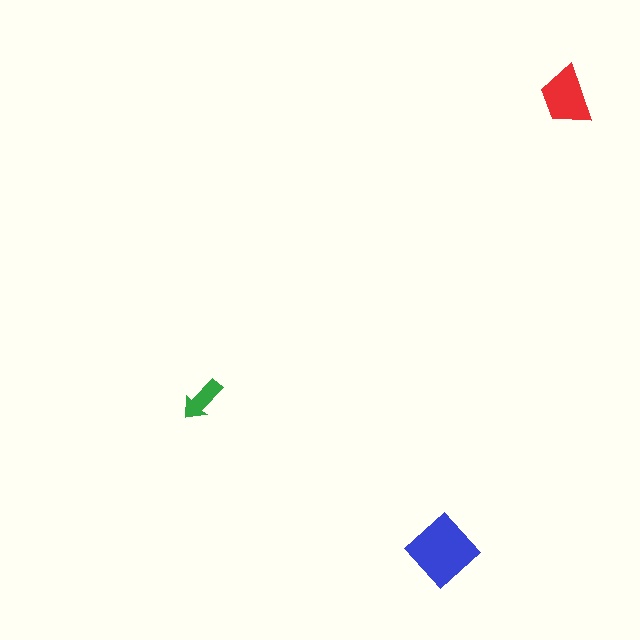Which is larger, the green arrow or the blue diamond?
The blue diamond.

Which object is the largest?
The blue diamond.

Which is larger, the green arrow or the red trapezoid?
The red trapezoid.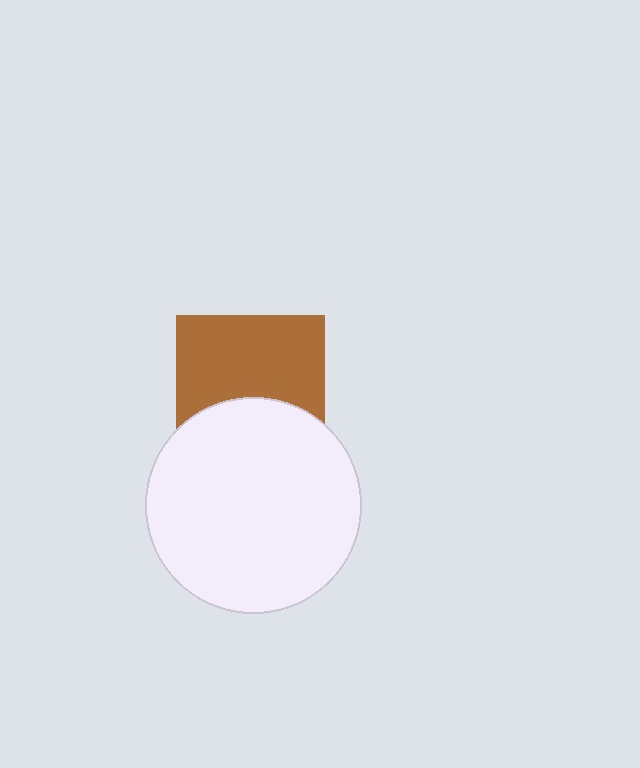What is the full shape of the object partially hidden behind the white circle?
The partially hidden object is a brown square.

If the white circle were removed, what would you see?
You would see the complete brown square.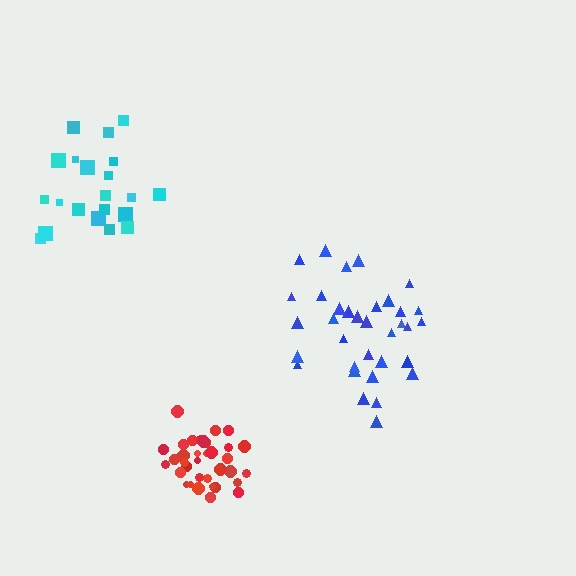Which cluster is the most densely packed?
Red.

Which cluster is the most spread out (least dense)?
Blue.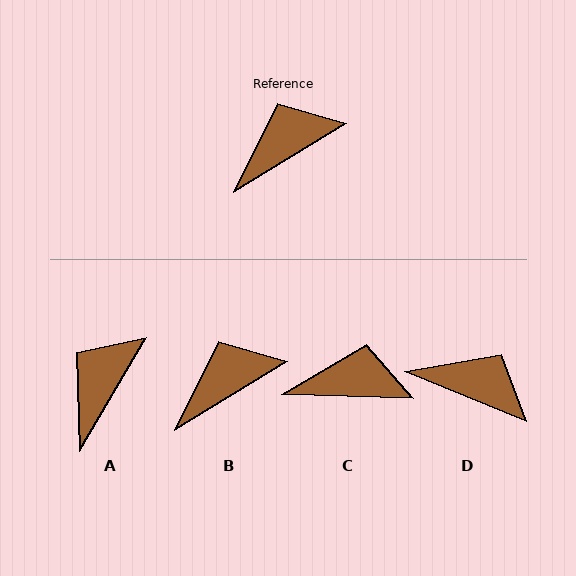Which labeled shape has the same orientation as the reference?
B.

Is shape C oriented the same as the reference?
No, it is off by about 33 degrees.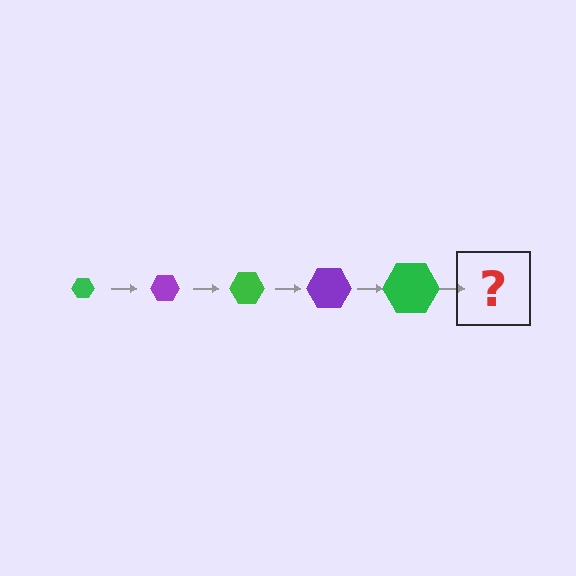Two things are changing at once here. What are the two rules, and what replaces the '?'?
The two rules are that the hexagon grows larger each step and the color cycles through green and purple. The '?' should be a purple hexagon, larger than the previous one.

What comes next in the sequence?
The next element should be a purple hexagon, larger than the previous one.